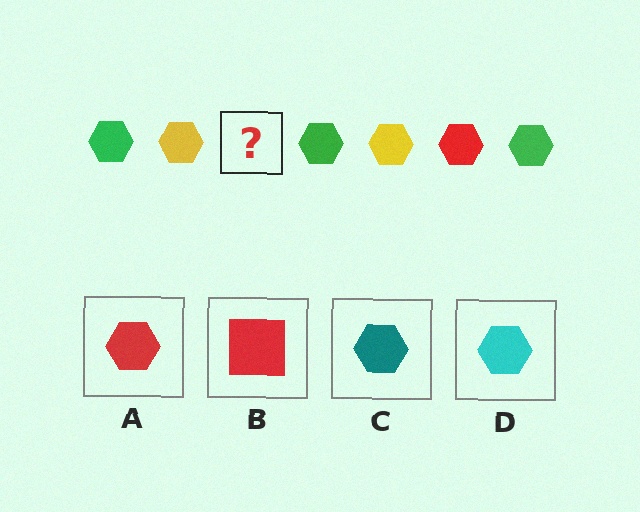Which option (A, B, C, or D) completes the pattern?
A.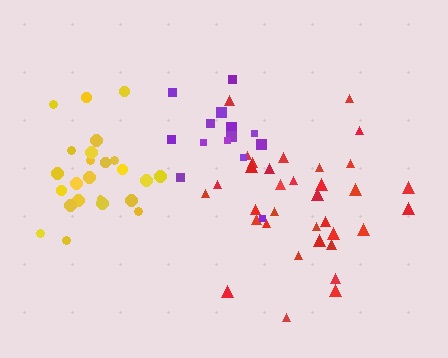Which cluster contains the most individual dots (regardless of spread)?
Red (34).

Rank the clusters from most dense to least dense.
yellow, red, purple.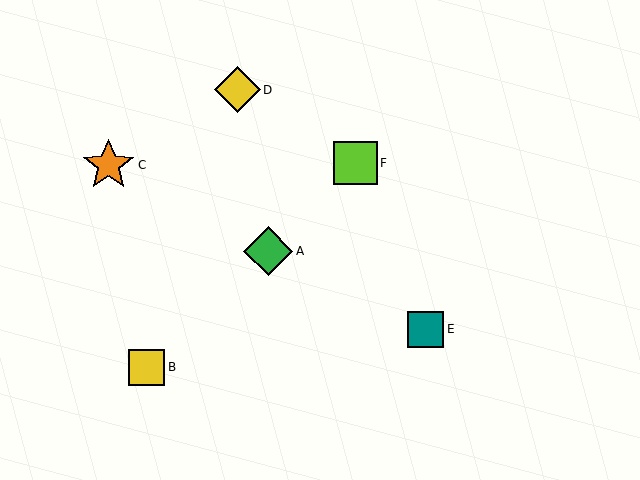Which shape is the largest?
The orange star (labeled C) is the largest.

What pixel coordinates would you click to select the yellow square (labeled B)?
Click at (147, 367) to select the yellow square B.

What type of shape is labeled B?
Shape B is a yellow square.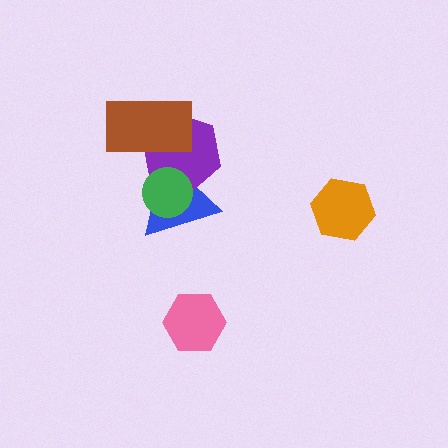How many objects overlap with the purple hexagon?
3 objects overlap with the purple hexagon.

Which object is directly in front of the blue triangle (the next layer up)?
The purple hexagon is directly in front of the blue triangle.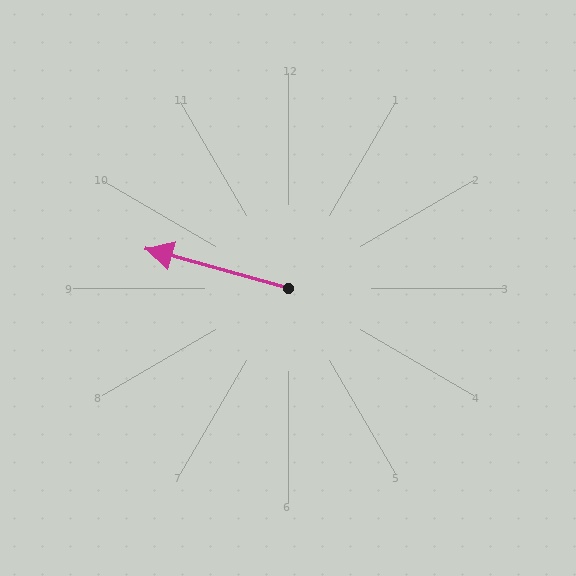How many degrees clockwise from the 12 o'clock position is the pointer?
Approximately 286 degrees.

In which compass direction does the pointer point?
West.